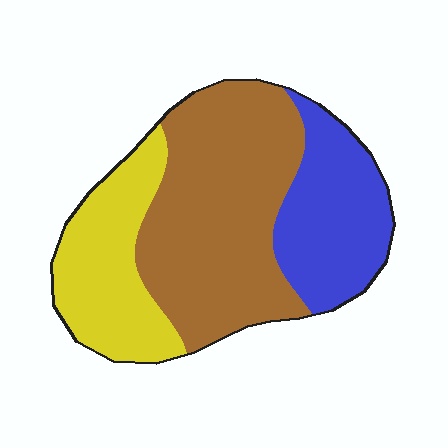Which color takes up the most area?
Brown, at roughly 50%.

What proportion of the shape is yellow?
Yellow takes up between a quarter and a half of the shape.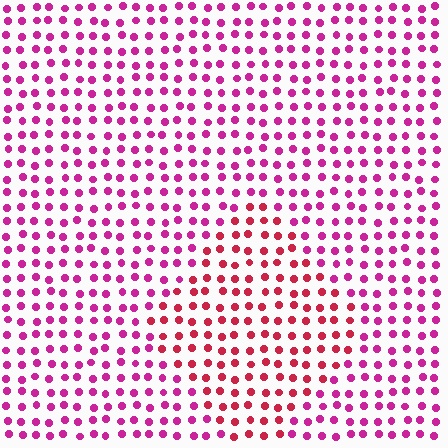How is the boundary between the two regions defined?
The boundary is defined purely by a slight shift in hue (about 30 degrees). Spacing, size, and orientation are identical on both sides.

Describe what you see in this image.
The image is filled with small magenta elements in a uniform arrangement. A diamond-shaped region is visible where the elements are tinted to a slightly different hue, forming a subtle color boundary.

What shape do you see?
I see a diamond.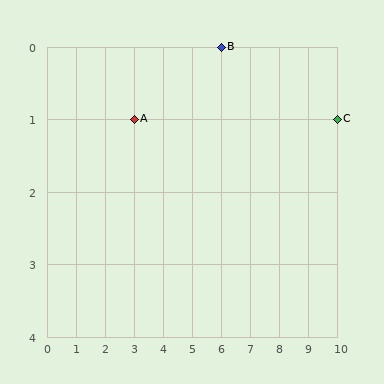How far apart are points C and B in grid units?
Points C and B are 4 columns and 1 row apart (about 4.1 grid units diagonally).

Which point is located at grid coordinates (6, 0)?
Point B is at (6, 0).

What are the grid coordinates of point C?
Point C is at grid coordinates (10, 1).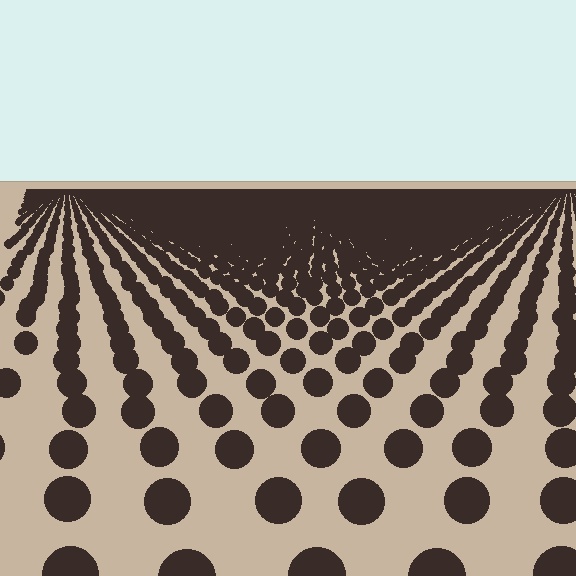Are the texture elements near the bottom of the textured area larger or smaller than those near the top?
Larger. Near the bottom, elements are closer to the viewer and appear at a bigger on-screen size.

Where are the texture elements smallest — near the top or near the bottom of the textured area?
Near the top.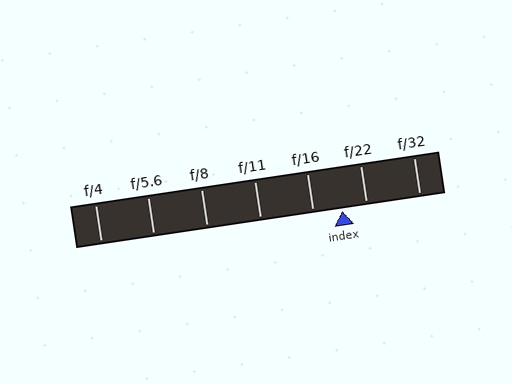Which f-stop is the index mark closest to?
The index mark is closest to f/22.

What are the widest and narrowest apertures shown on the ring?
The widest aperture shown is f/4 and the narrowest is f/32.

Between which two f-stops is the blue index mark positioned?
The index mark is between f/16 and f/22.